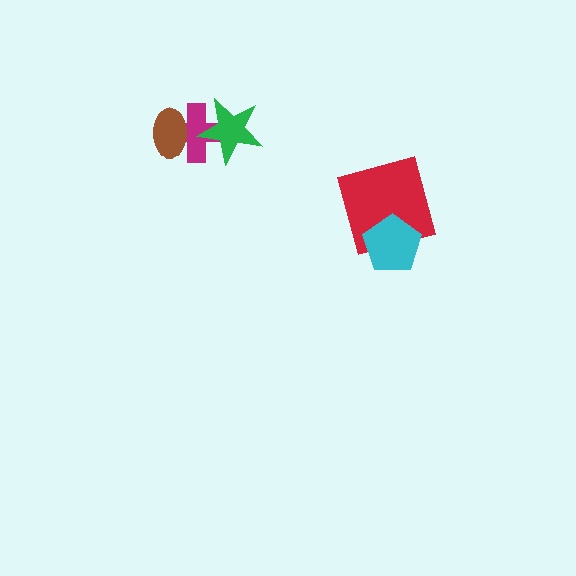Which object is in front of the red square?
The cyan pentagon is in front of the red square.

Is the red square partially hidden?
Yes, it is partially covered by another shape.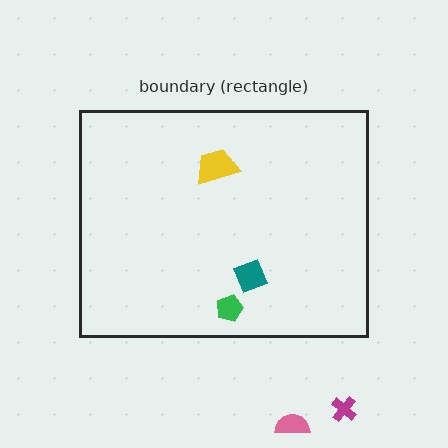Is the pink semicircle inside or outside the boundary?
Outside.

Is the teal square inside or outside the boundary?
Inside.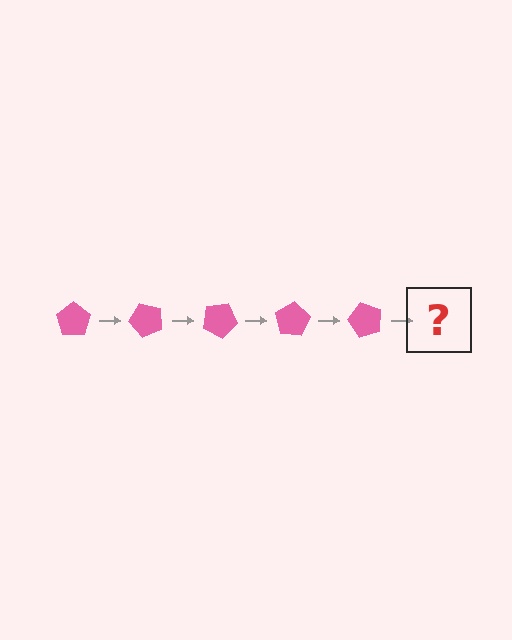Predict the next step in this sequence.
The next step is a pink pentagon rotated 250 degrees.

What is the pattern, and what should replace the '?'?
The pattern is that the pentagon rotates 50 degrees each step. The '?' should be a pink pentagon rotated 250 degrees.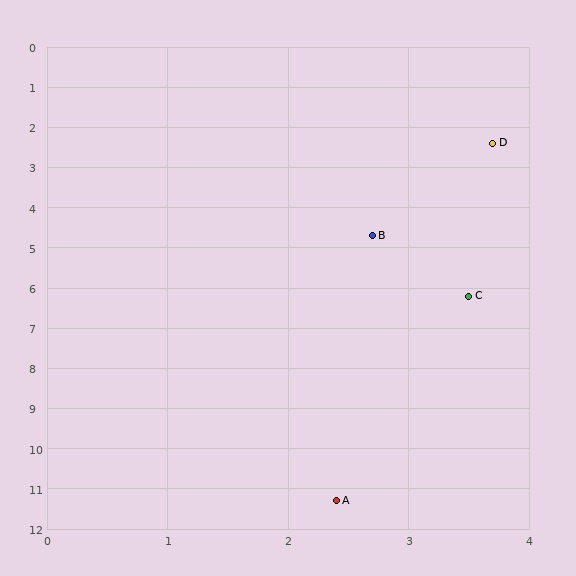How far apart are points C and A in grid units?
Points C and A are about 5.2 grid units apart.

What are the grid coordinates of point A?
Point A is at approximately (2.4, 11.3).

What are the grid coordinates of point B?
Point B is at approximately (2.7, 4.7).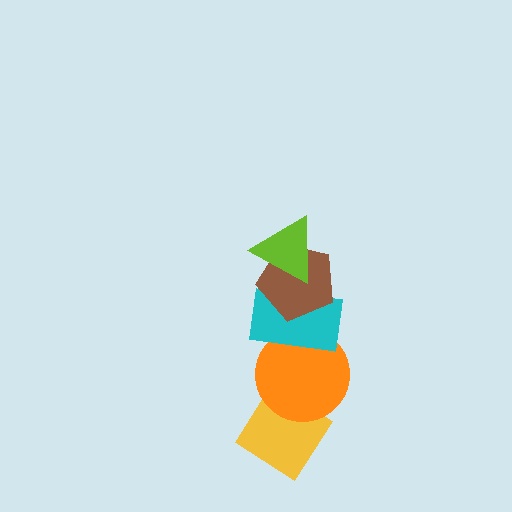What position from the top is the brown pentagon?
The brown pentagon is 2nd from the top.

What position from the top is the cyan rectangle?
The cyan rectangle is 3rd from the top.